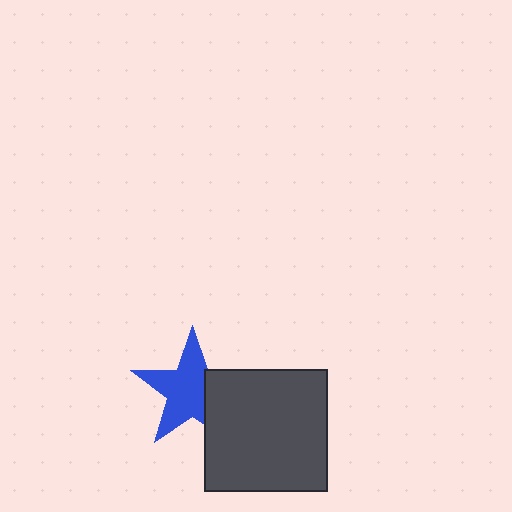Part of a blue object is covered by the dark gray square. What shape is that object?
It is a star.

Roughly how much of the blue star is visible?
Most of it is visible (roughly 68%).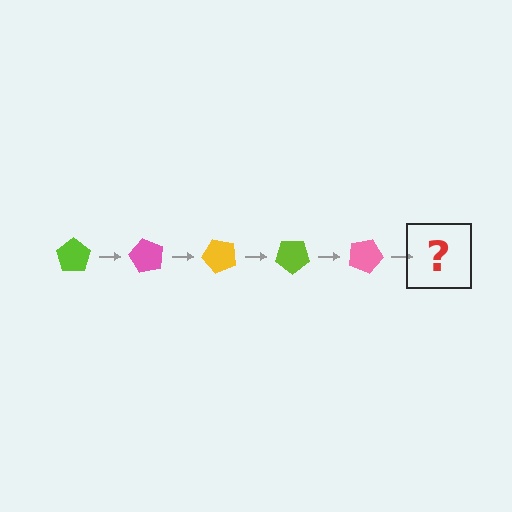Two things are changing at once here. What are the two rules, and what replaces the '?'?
The two rules are that it rotates 60 degrees each step and the color cycles through lime, pink, and yellow. The '?' should be a yellow pentagon, rotated 300 degrees from the start.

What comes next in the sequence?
The next element should be a yellow pentagon, rotated 300 degrees from the start.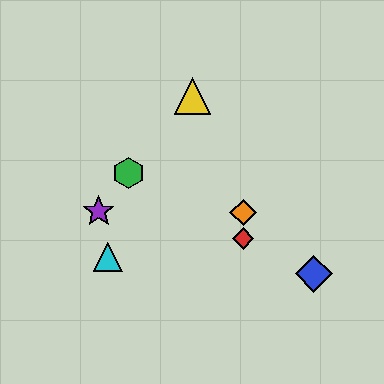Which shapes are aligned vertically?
The red diamond, the orange diamond are aligned vertically.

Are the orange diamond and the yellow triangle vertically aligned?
No, the orange diamond is at x≈243 and the yellow triangle is at x≈193.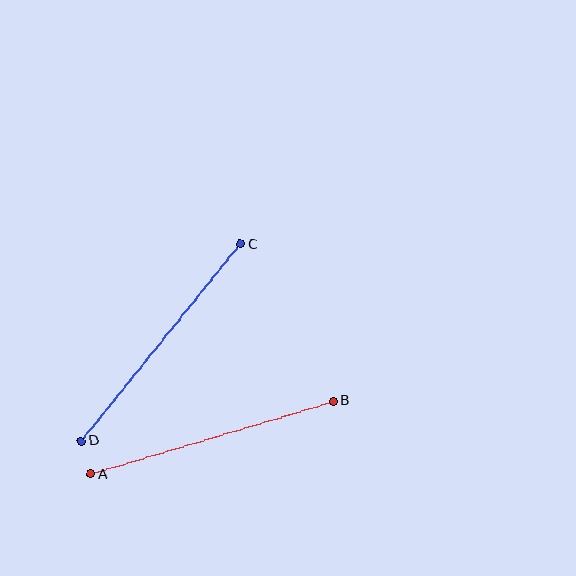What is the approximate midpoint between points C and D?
The midpoint is at approximately (161, 343) pixels.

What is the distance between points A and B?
The distance is approximately 253 pixels.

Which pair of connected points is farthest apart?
Points A and B are farthest apart.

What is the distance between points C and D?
The distance is approximately 253 pixels.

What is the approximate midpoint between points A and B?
The midpoint is at approximately (212, 438) pixels.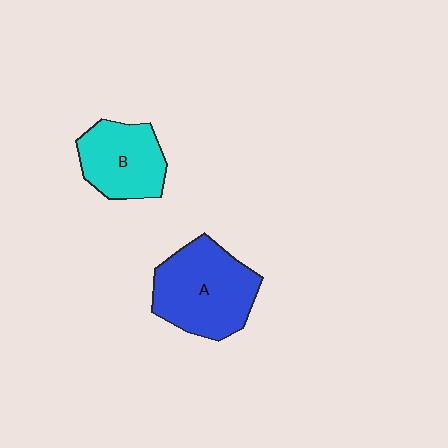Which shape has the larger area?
Shape A (blue).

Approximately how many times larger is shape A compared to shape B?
Approximately 1.4 times.